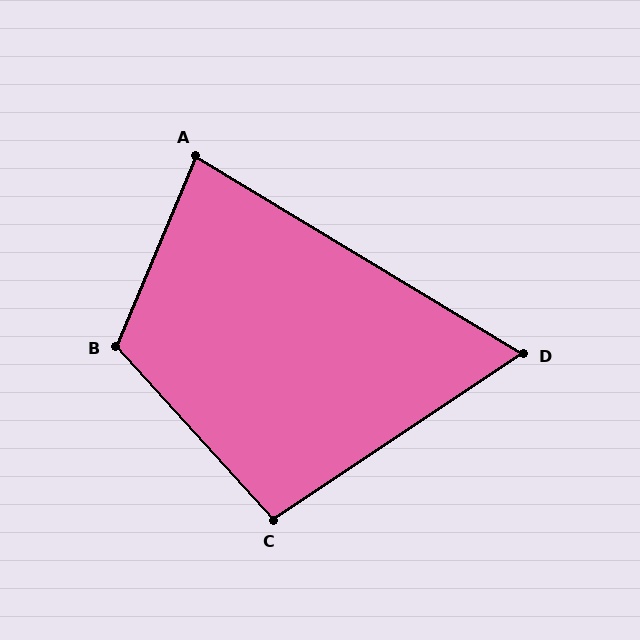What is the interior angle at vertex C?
Approximately 98 degrees (obtuse).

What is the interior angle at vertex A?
Approximately 82 degrees (acute).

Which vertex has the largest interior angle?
B, at approximately 115 degrees.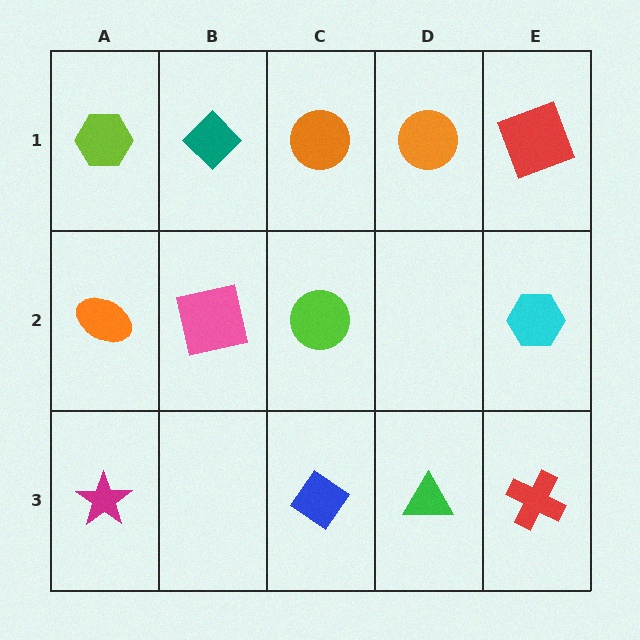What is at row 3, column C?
A blue diamond.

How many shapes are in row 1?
5 shapes.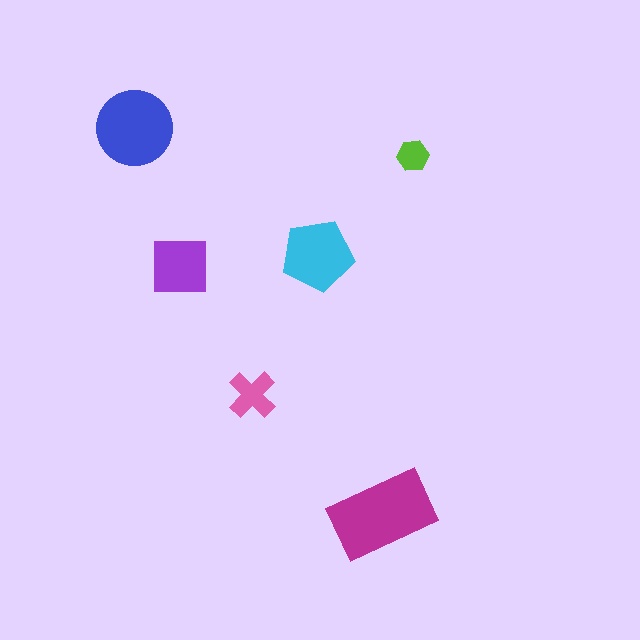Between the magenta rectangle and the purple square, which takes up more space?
The magenta rectangle.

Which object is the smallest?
The lime hexagon.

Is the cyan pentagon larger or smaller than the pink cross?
Larger.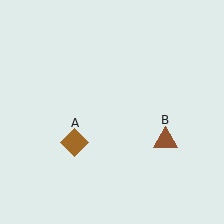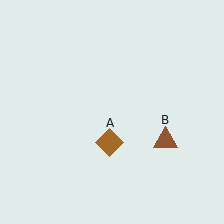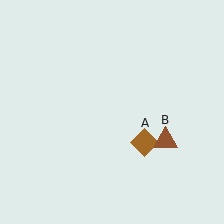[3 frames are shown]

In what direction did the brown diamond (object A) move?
The brown diamond (object A) moved right.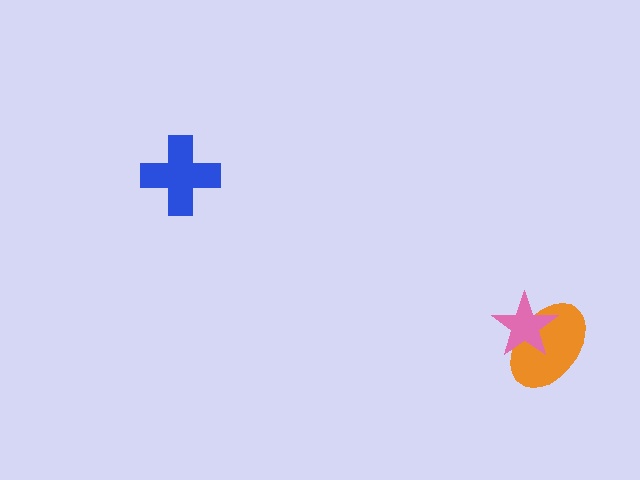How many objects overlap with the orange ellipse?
1 object overlaps with the orange ellipse.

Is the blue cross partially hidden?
No, no other shape covers it.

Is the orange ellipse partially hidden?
Yes, it is partially covered by another shape.